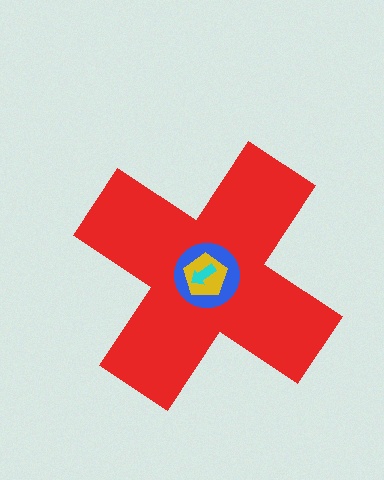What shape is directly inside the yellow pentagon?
The cyan arrow.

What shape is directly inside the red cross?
The blue circle.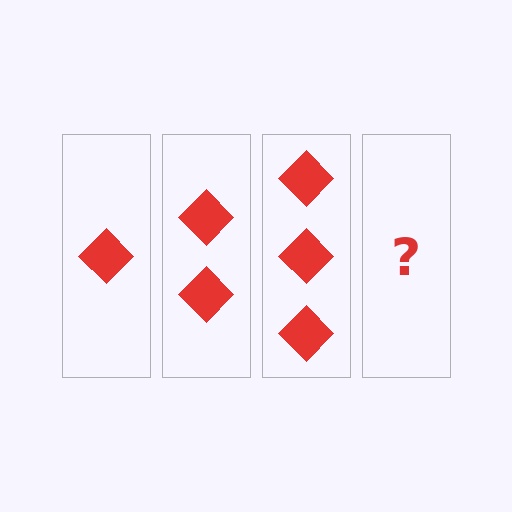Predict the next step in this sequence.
The next step is 4 diamonds.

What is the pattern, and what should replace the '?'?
The pattern is that each step adds one more diamond. The '?' should be 4 diamonds.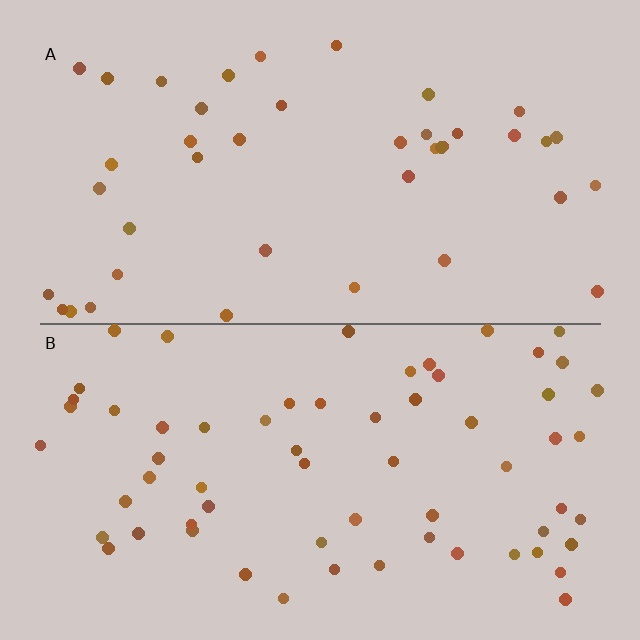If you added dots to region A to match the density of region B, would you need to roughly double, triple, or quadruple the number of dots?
Approximately double.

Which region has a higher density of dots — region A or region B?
B (the bottom).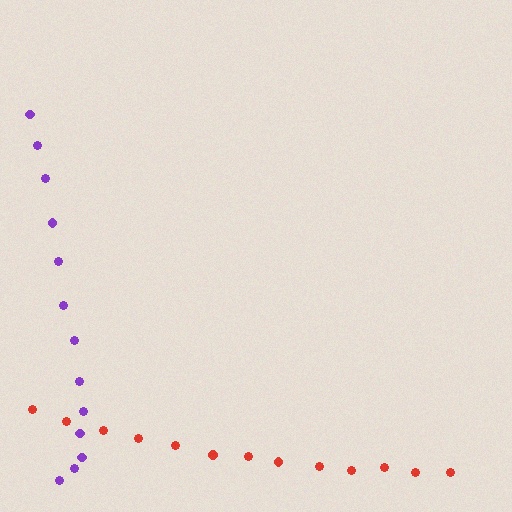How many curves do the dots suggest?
There are 2 distinct paths.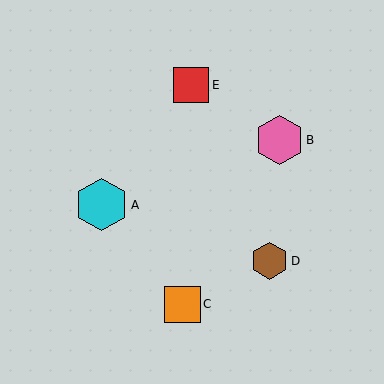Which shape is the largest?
The cyan hexagon (labeled A) is the largest.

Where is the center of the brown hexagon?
The center of the brown hexagon is at (269, 261).